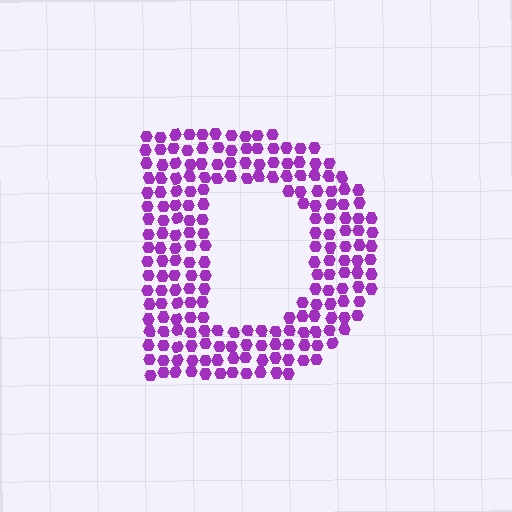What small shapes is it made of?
It is made of small hexagons.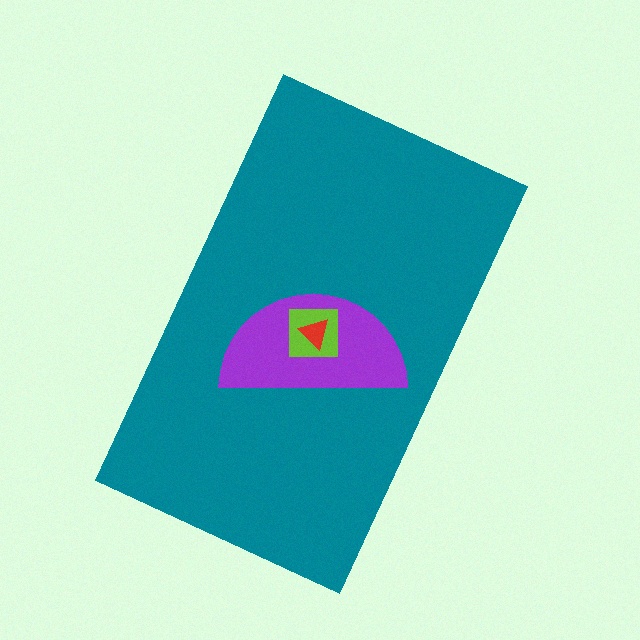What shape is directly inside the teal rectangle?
The purple semicircle.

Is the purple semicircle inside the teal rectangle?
Yes.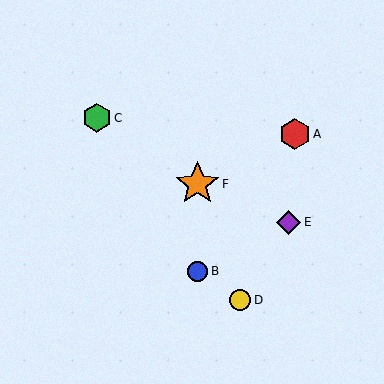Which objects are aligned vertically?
Objects B, F are aligned vertically.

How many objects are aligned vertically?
2 objects (B, F) are aligned vertically.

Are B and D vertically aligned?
No, B is at x≈197 and D is at x≈240.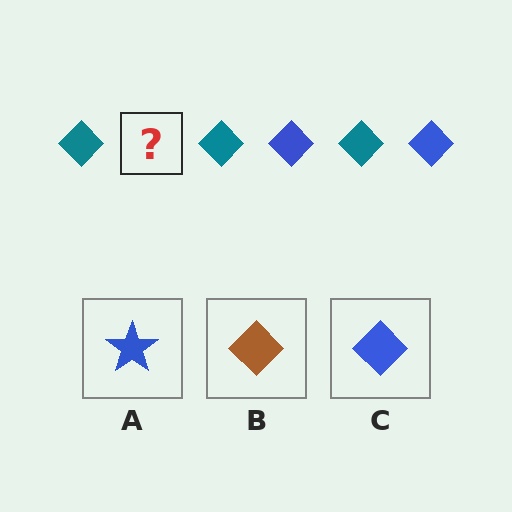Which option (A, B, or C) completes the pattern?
C.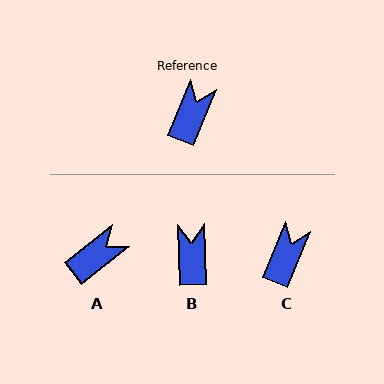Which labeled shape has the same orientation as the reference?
C.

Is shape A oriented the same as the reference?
No, it is off by about 30 degrees.